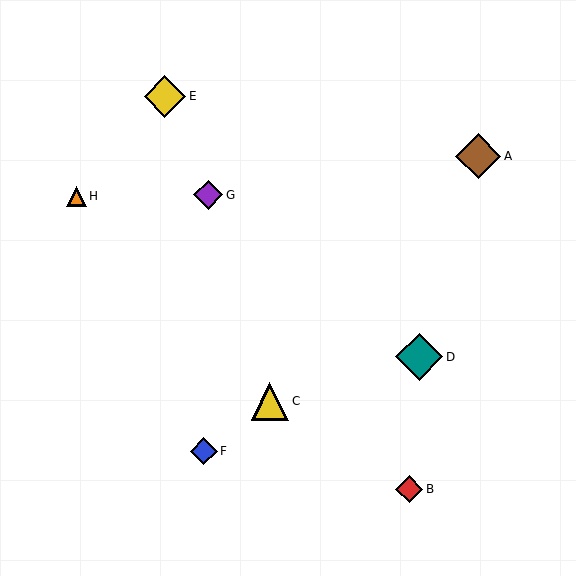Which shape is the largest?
The teal diamond (labeled D) is the largest.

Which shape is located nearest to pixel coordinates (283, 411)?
The yellow triangle (labeled C) at (270, 401) is nearest to that location.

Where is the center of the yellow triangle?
The center of the yellow triangle is at (270, 401).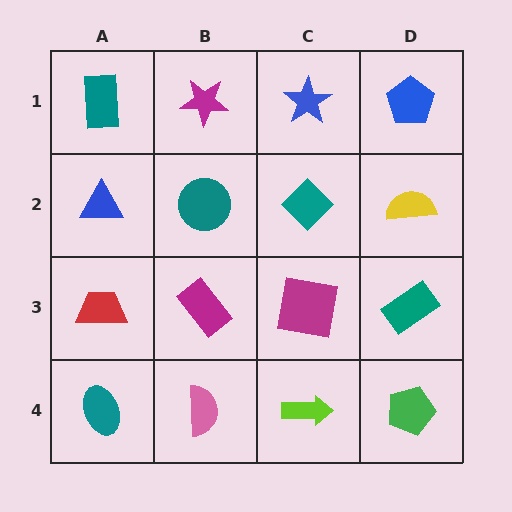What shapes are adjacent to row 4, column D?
A teal rectangle (row 3, column D), a lime arrow (row 4, column C).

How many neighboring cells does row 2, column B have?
4.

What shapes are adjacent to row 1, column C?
A teal diamond (row 2, column C), a magenta star (row 1, column B), a blue pentagon (row 1, column D).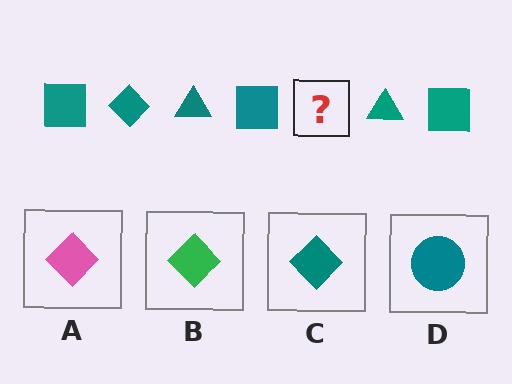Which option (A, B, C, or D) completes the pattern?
C.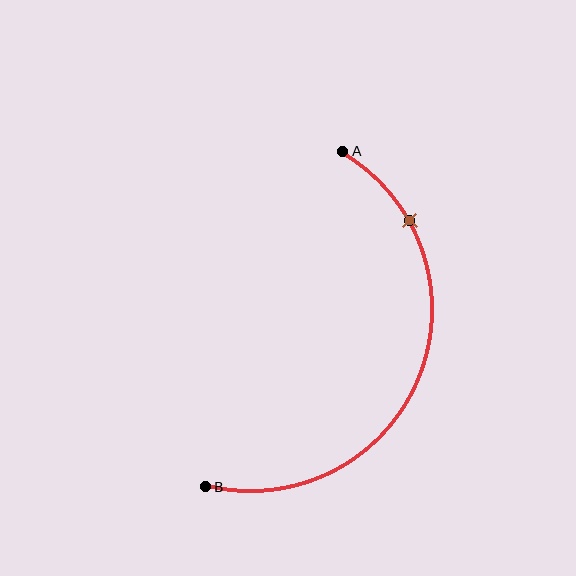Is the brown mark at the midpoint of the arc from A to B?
No. The brown mark lies on the arc but is closer to endpoint A. The arc midpoint would be at the point on the curve equidistant along the arc from both A and B.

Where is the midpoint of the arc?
The arc midpoint is the point on the curve farthest from the straight line joining A and B. It sits to the right of that line.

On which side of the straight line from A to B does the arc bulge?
The arc bulges to the right of the straight line connecting A and B.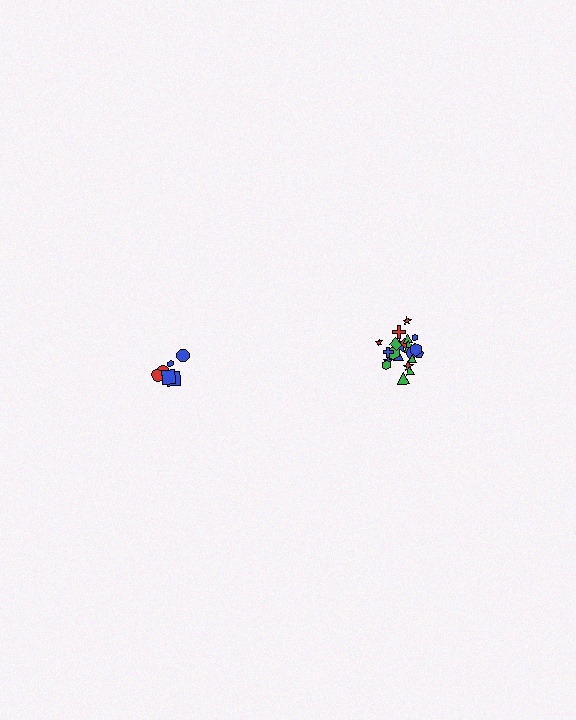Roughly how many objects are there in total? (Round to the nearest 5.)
Roughly 30 objects in total.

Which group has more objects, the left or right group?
The right group.